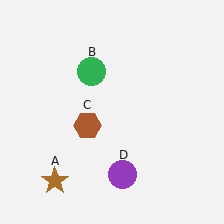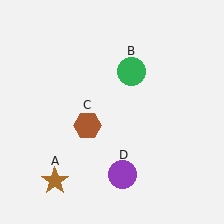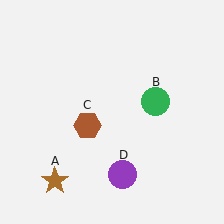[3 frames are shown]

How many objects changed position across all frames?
1 object changed position: green circle (object B).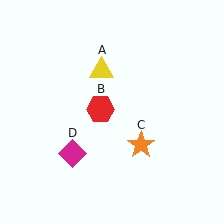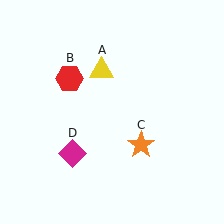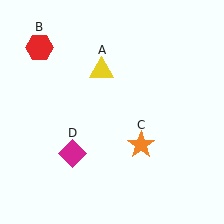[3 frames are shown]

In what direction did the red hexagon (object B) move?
The red hexagon (object B) moved up and to the left.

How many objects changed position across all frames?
1 object changed position: red hexagon (object B).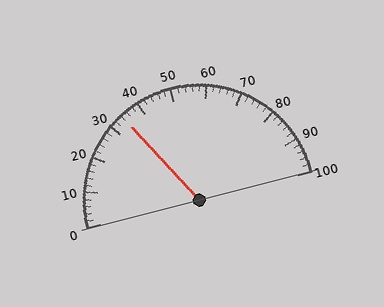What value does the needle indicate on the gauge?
The needle indicates approximately 34.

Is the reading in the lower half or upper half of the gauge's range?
The reading is in the lower half of the range (0 to 100).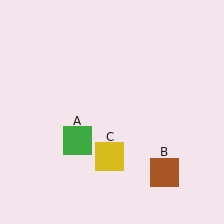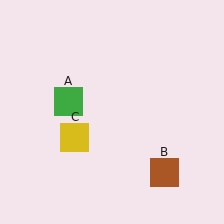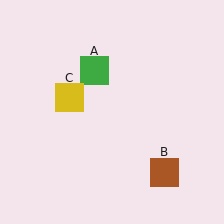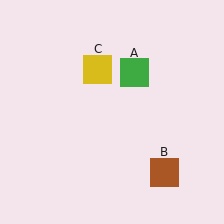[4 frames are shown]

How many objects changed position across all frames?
2 objects changed position: green square (object A), yellow square (object C).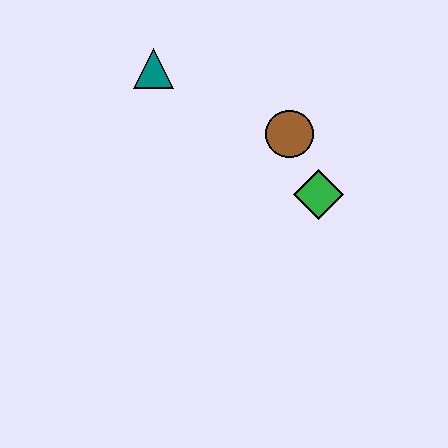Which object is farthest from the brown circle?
The teal triangle is farthest from the brown circle.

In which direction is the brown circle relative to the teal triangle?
The brown circle is to the right of the teal triangle.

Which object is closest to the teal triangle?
The brown circle is closest to the teal triangle.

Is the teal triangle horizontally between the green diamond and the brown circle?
No